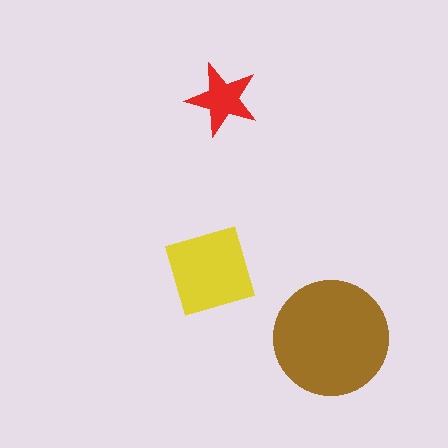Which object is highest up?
The red star is topmost.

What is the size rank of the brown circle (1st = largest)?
1st.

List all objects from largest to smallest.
The brown circle, the yellow diamond, the red star.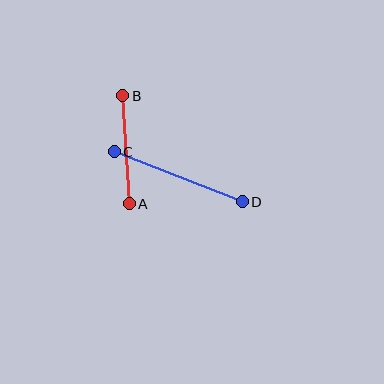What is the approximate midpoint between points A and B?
The midpoint is at approximately (126, 150) pixels.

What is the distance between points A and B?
The distance is approximately 108 pixels.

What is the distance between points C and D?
The distance is approximately 138 pixels.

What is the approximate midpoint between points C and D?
The midpoint is at approximately (178, 177) pixels.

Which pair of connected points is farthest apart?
Points C and D are farthest apart.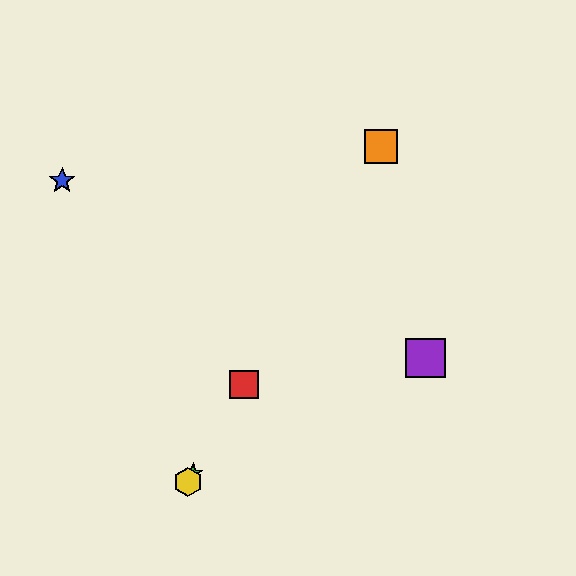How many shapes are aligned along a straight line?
4 shapes (the red square, the green star, the yellow hexagon, the orange square) are aligned along a straight line.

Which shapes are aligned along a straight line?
The red square, the green star, the yellow hexagon, the orange square are aligned along a straight line.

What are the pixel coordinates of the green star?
The green star is at (193, 473).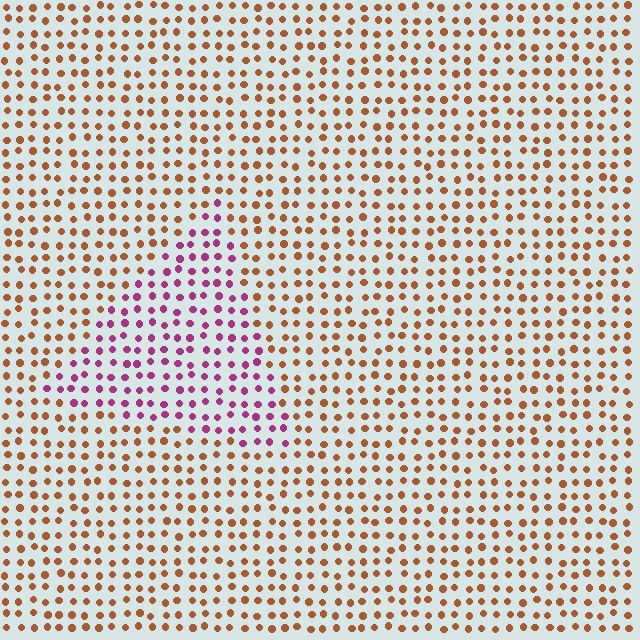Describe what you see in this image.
The image is filled with small brown elements in a uniform arrangement. A triangle-shaped region is visible where the elements are tinted to a slightly different hue, forming a subtle color boundary.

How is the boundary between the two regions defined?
The boundary is defined purely by a slight shift in hue (about 61 degrees). Spacing, size, and orientation are identical on both sides.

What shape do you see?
I see a triangle.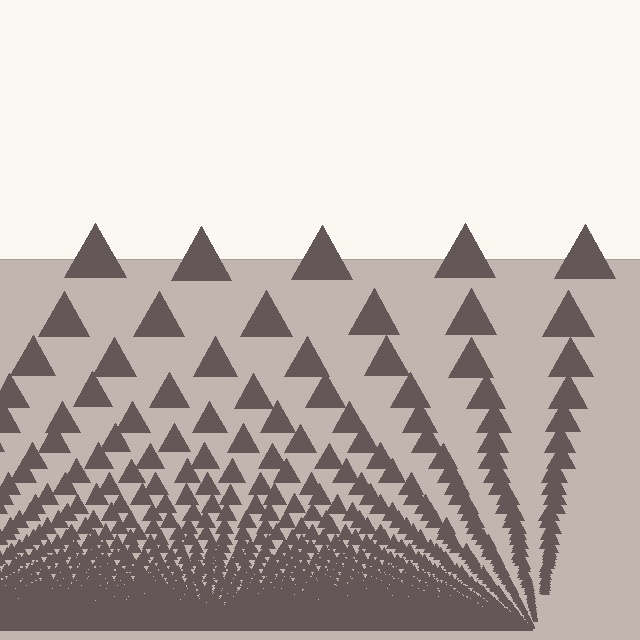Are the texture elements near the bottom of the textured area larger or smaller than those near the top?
Smaller. The gradient is inverted — elements near the bottom are smaller and denser.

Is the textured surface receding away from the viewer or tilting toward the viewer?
The surface appears to tilt toward the viewer. Texture elements get larger and sparser toward the top.